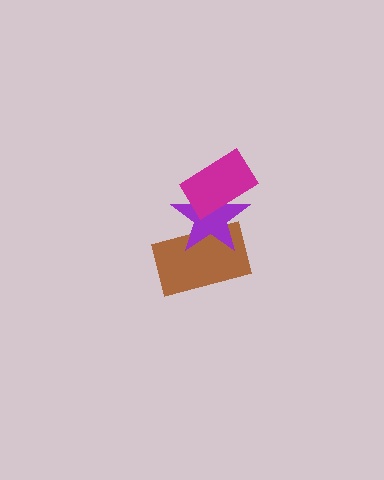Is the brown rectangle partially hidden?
Yes, it is partially covered by another shape.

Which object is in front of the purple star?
The magenta rectangle is in front of the purple star.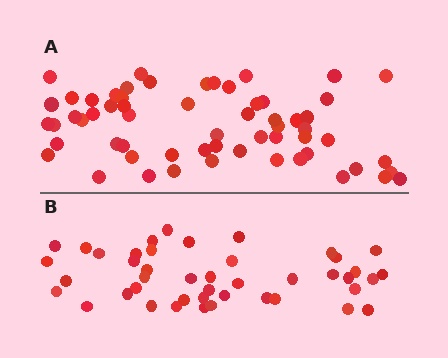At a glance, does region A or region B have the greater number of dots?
Region A (the top region) has more dots.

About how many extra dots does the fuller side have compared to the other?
Region A has approximately 15 more dots than region B.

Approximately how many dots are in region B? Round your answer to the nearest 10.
About 40 dots. (The exact count is 44, which rounds to 40.)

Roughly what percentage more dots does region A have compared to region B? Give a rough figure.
About 35% more.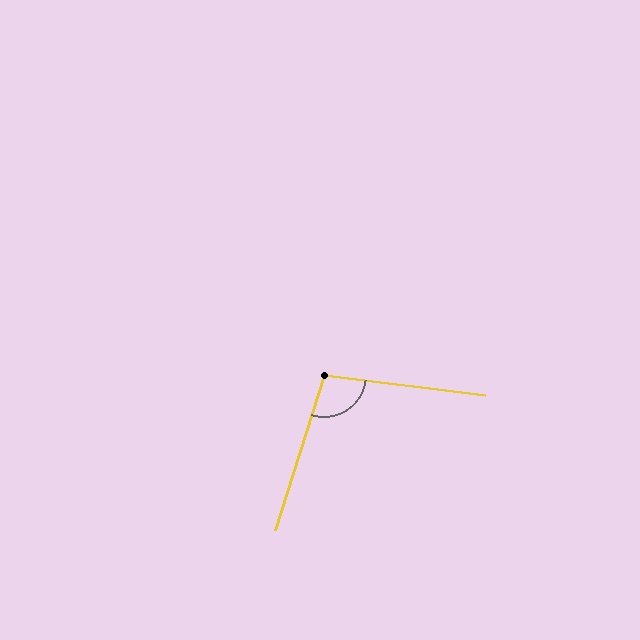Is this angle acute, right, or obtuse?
It is obtuse.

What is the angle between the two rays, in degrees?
Approximately 100 degrees.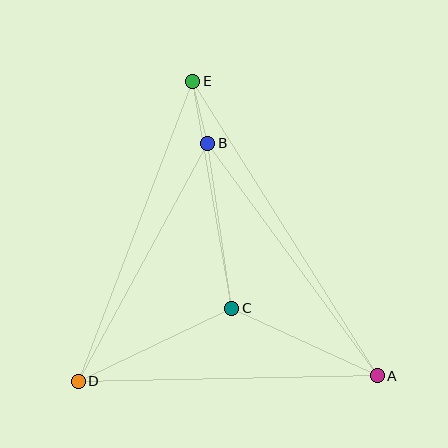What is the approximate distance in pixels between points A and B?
The distance between A and B is approximately 288 pixels.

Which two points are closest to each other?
Points B and E are closest to each other.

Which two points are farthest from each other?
Points A and E are farthest from each other.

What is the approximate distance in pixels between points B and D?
The distance between B and D is approximately 271 pixels.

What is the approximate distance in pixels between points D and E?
The distance between D and E is approximately 321 pixels.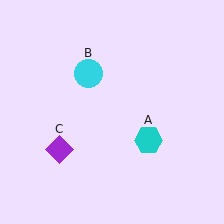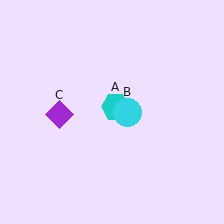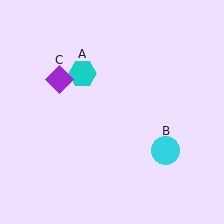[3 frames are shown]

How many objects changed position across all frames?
3 objects changed position: cyan hexagon (object A), cyan circle (object B), purple diamond (object C).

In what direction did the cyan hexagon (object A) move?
The cyan hexagon (object A) moved up and to the left.